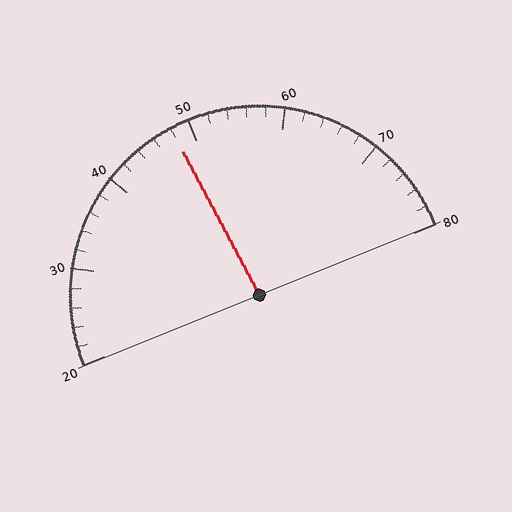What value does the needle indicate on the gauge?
The needle indicates approximately 48.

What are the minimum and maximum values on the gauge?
The gauge ranges from 20 to 80.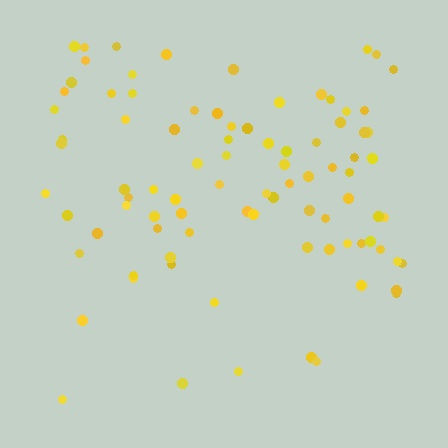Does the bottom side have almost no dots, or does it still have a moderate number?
Still a moderate number, just noticeably fewer than the top.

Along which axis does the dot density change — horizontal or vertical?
Vertical.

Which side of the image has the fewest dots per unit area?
The bottom.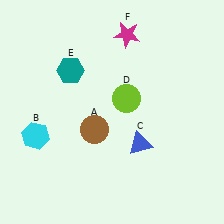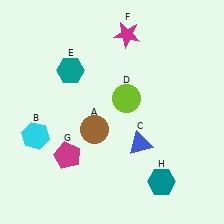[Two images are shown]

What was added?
A magenta pentagon (G), a teal hexagon (H) were added in Image 2.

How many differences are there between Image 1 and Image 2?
There are 2 differences between the two images.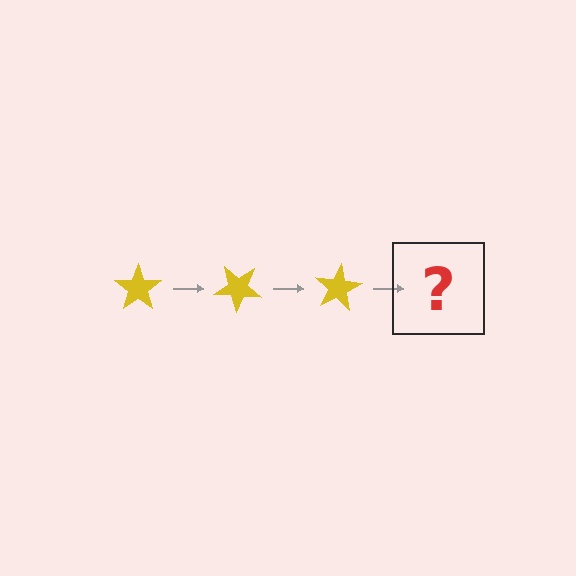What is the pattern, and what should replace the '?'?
The pattern is that the star rotates 40 degrees each step. The '?' should be a yellow star rotated 120 degrees.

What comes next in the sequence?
The next element should be a yellow star rotated 120 degrees.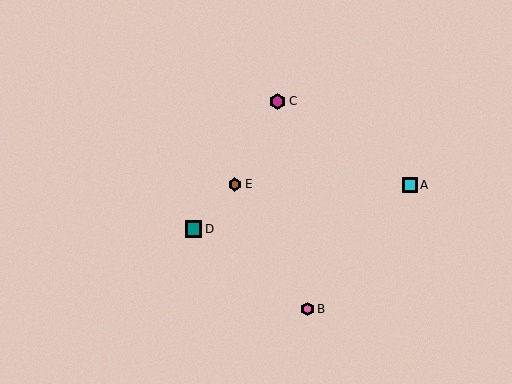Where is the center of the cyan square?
The center of the cyan square is at (410, 185).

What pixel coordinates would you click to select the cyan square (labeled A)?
Click at (410, 185) to select the cyan square A.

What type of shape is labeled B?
Shape B is a pink hexagon.